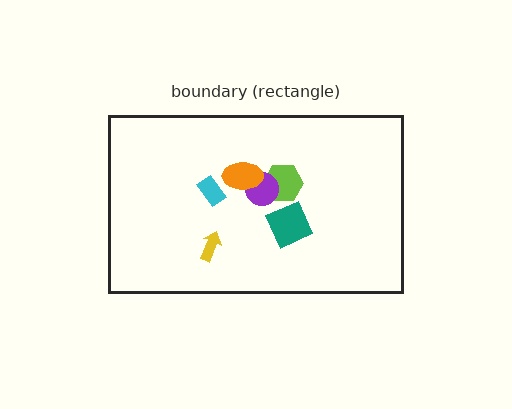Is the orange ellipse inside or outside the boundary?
Inside.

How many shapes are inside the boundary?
6 inside, 0 outside.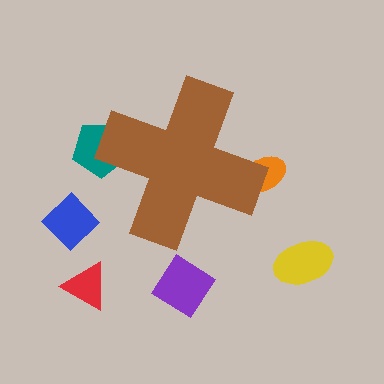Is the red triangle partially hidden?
No, the red triangle is fully visible.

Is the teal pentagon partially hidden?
Yes, the teal pentagon is partially hidden behind the brown cross.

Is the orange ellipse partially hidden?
Yes, the orange ellipse is partially hidden behind the brown cross.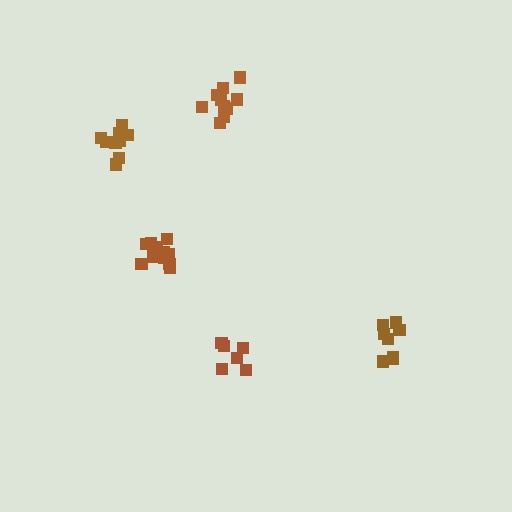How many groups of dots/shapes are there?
There are 5 groups.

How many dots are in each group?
Group 1: 10 dots, Group 2: 12 dots, Group 3: 10 dots, Group 4: 6 dots, Group 5: 8 dots (46 total).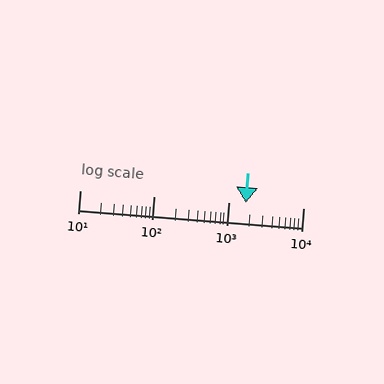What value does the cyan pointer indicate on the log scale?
The pointer indicates approximately 1700.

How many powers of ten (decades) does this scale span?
The scale spans 3 decades, from 10 to 10000.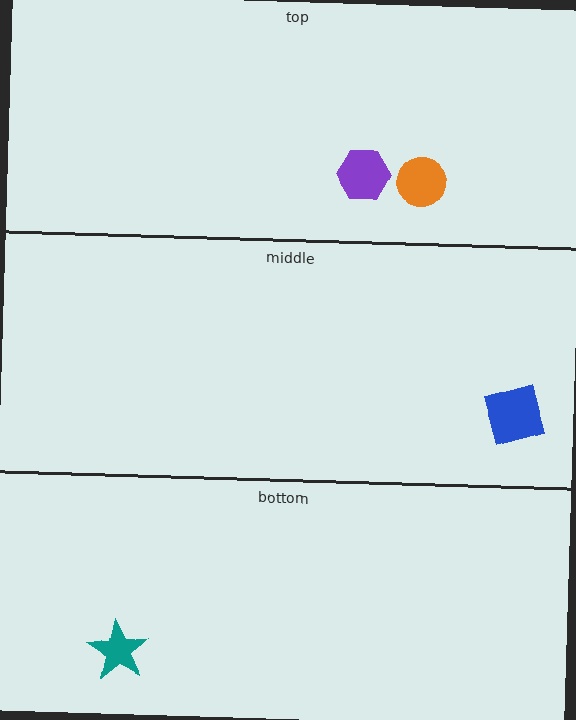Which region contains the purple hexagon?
The top region.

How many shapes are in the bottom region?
1.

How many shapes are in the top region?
2.